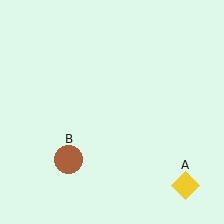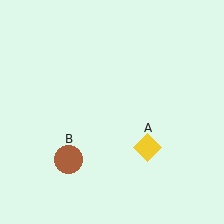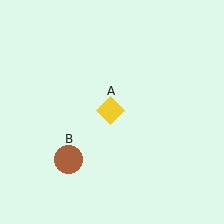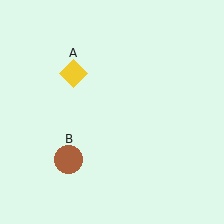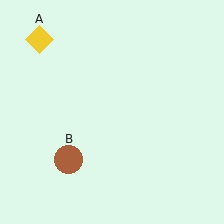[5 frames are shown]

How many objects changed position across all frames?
1 object changed position: yellow diamond (object A).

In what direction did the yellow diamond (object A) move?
The yellow diamond (object A) moved up and to the left.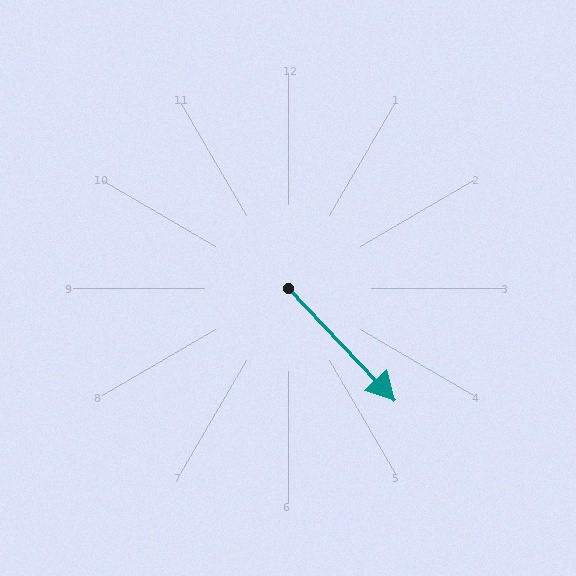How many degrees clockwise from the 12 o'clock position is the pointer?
Approximately 136 degrees.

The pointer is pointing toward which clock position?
Roughly 5 o'clock.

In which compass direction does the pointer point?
Southeast.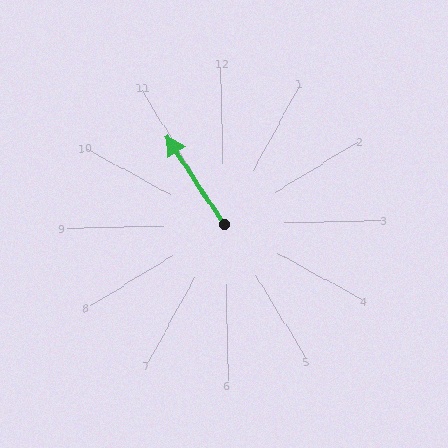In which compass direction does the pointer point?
Northwest.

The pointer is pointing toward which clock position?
Roughly 11 o'clock.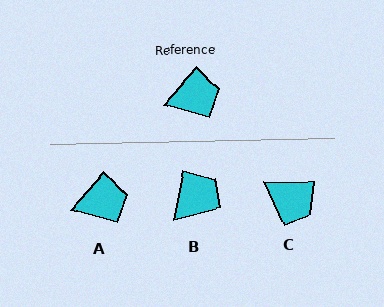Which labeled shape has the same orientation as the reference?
A.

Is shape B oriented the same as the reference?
No, it is off by about 30 degrees.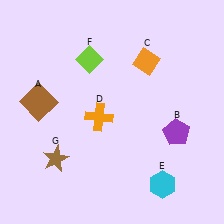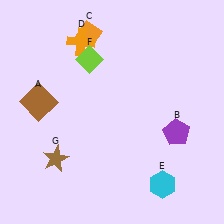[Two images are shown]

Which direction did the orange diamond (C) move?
The orange diamond (C) moved left.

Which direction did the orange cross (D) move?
The orange cross (D) moved up.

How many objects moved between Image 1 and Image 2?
2 objects moved between the two images.